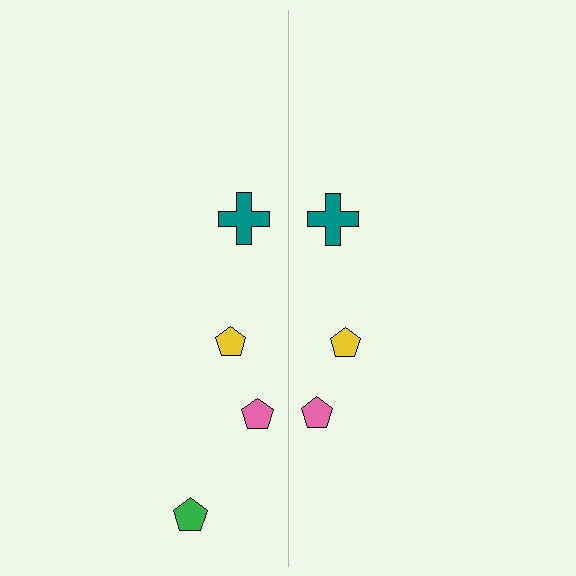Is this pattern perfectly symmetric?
No, the pattern is not perfectly symmetric. A green pentagon is missing from the right side.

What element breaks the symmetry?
A green pentagon is missing from the right side.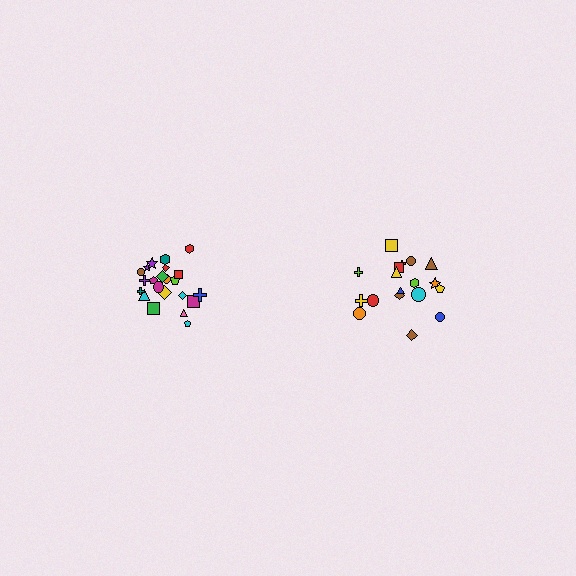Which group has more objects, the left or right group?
The left group.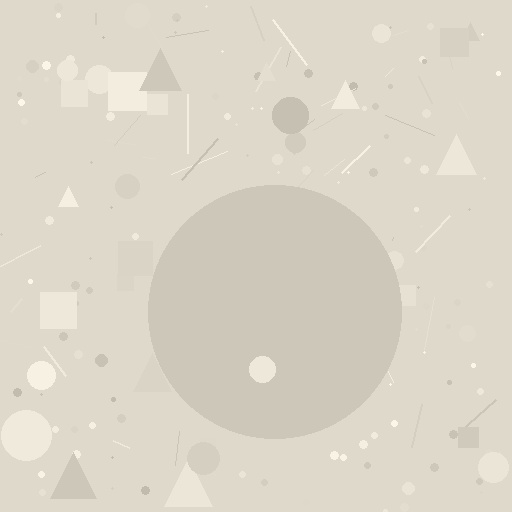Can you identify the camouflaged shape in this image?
The camouflaged shape is a circle.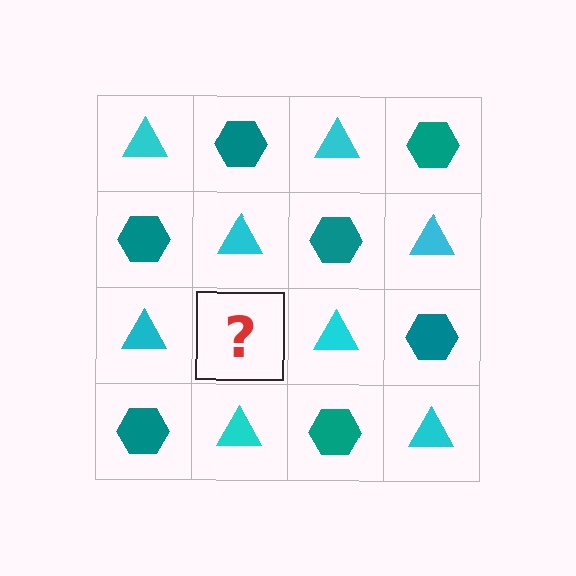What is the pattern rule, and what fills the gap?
The rule is that it alternates cyan triangle and teal hexagon in a checkerboard pattern. The gap should be filled with a teal hexagon.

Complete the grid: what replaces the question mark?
The question mark should be replaced with a teal hexagon.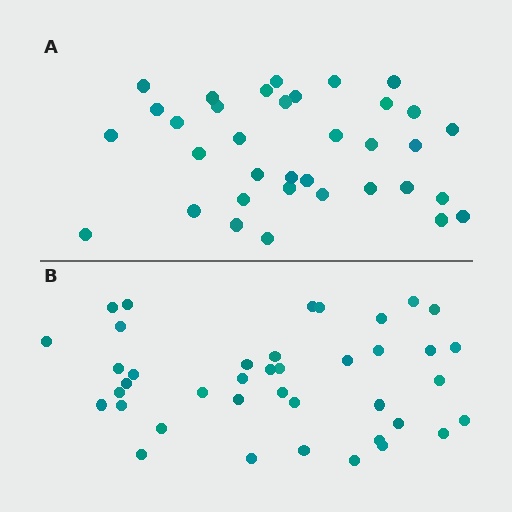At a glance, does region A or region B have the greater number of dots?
Region B (the bottom region) has more dots.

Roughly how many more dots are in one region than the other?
Region B has about 5 more dots than region A.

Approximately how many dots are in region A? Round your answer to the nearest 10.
About 40 dots. (The exact count is 35, which rounds to 40.)